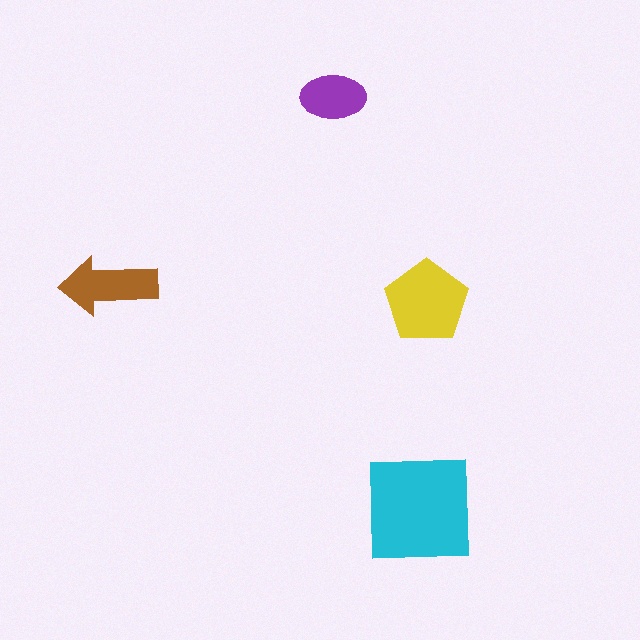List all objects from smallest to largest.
The purple ellipse, the brown arrow, the yellow pentagon, the cyan square.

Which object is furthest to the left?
The brown arrow is leftmost.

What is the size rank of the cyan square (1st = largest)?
1st.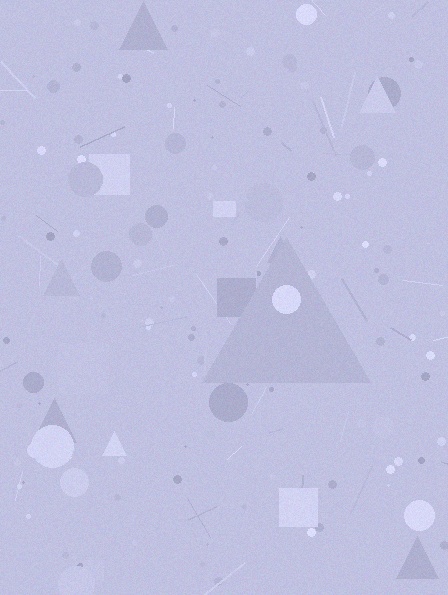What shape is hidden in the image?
A triangle is hidden in the image.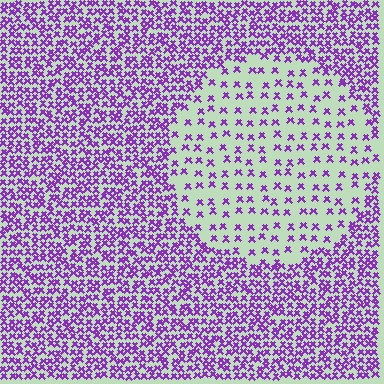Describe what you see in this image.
The image contains small purple elements arranged at two different densities. A circle-shaped region is visible where the elements are less densely packed than the surrounding area.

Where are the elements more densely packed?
The elements are more densely packed outside the circle boundary.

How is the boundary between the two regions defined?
The boundary is defined by a change in element density (approximately 2.8x ratio). All elements are the same color, size, and shape.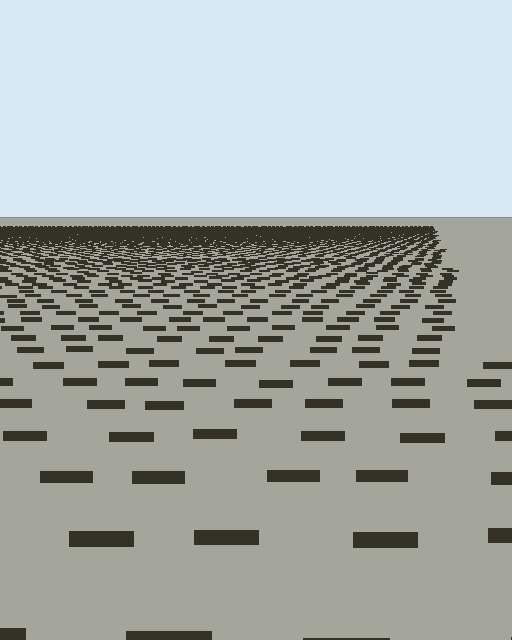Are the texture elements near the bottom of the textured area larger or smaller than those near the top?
Larger. Near the bottom, elements are closer to the viewer and appear at a bigger on-screen size.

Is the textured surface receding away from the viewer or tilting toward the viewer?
The surface is receding away from the viewer. Texture elements get smaller and denser toward the top.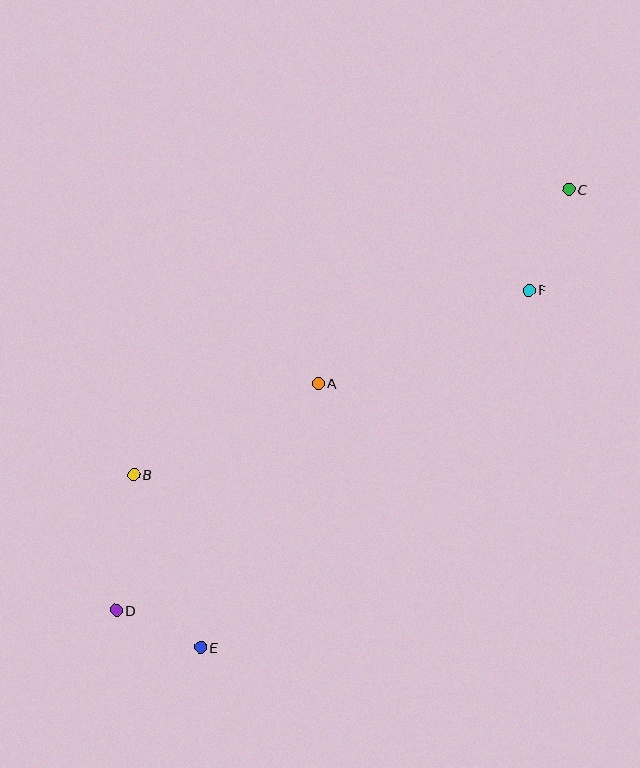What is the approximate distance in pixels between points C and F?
The distance between C and F is approximately 108 pixels.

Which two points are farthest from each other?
Points C and D are farthest from each other.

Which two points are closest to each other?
Points D and E are closest to each other.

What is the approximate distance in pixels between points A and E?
The distance between A and E is approximately 289 pixels.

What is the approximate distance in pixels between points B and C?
The distance between B and C is approximately 520 pixels.